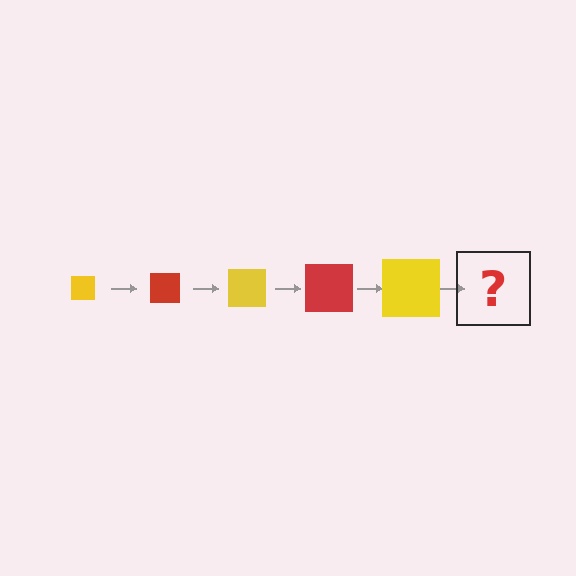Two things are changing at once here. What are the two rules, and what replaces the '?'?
The two rules are that the square grows larger each step and the color cycles through yellow and red. The '?' should be a red square, larger than the previous one.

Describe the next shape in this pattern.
It should be a red square, larger than the previous one.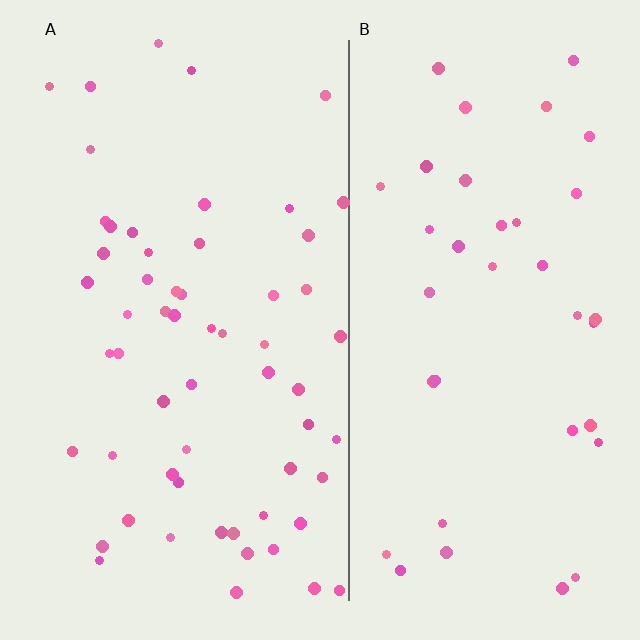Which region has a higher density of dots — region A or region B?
A (the left).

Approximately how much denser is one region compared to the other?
Approximately 1.5× — region A over region B.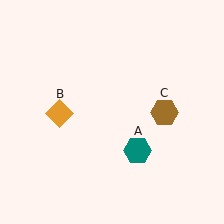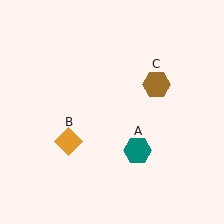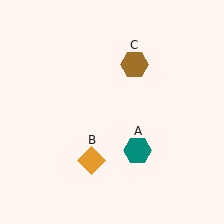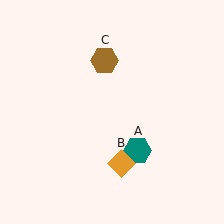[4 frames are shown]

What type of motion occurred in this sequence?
The orange diamond (object B), brown hexagon (object C) rotated counterclockwise around the center of the scene.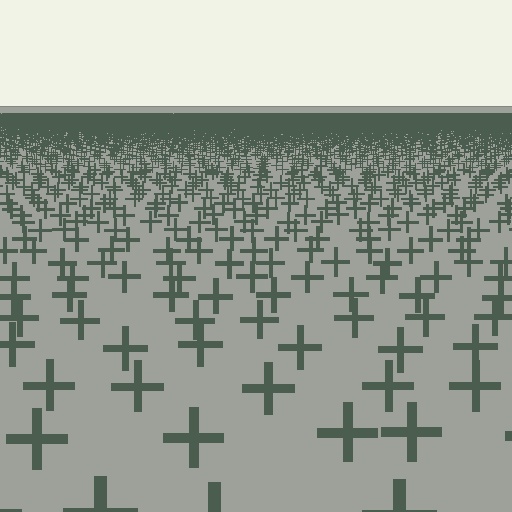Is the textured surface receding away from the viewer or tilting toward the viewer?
The surface is receding away from the viewer. Texture elements get smaller and denser toward the top.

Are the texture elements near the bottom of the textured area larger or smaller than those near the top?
Larger. Near the bottom, elements are closer to the viewer and appear at a bigger on-screen size.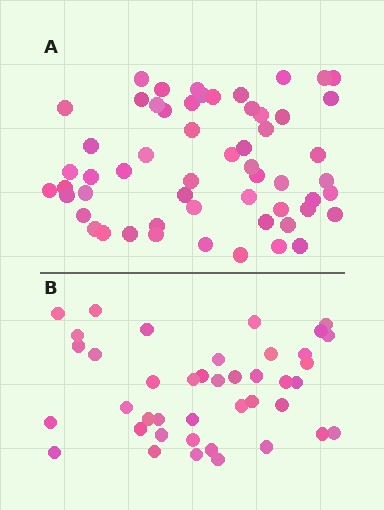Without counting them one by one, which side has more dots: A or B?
Region A (the top region) has more dots.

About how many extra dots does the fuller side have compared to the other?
Region A has approximately 15 more dots than region B.